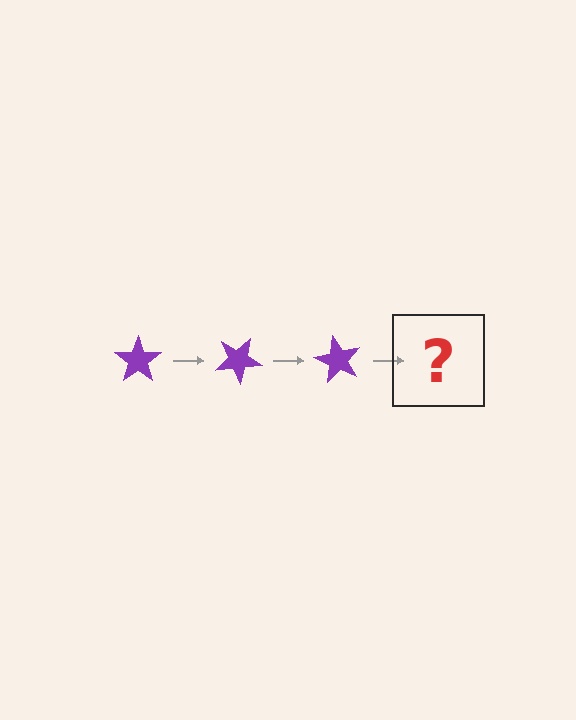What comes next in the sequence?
The next element should be a purple star rotated 90 degrees.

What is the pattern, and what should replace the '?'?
The pattern is that the star rotates 30 degrees each step. The '?' should be a purple star rotated 90 degrees.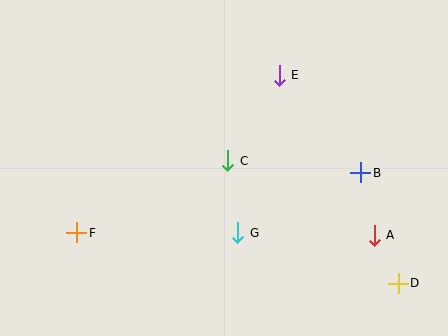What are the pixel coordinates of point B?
Point B is at (361, 173).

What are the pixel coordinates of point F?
Point F is at (77, 233).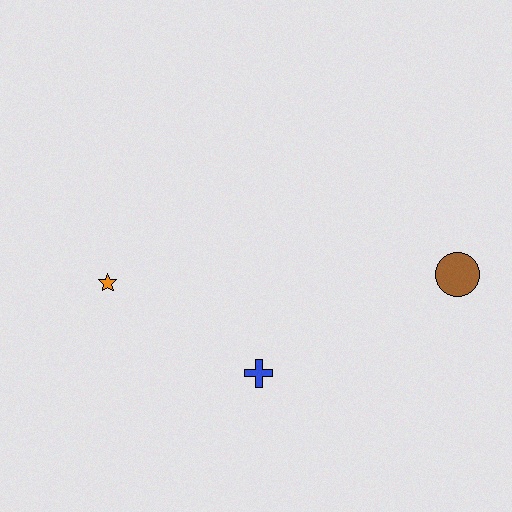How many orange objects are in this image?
There is 1 orange object.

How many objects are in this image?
There are 3 objects.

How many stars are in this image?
There is 1 star.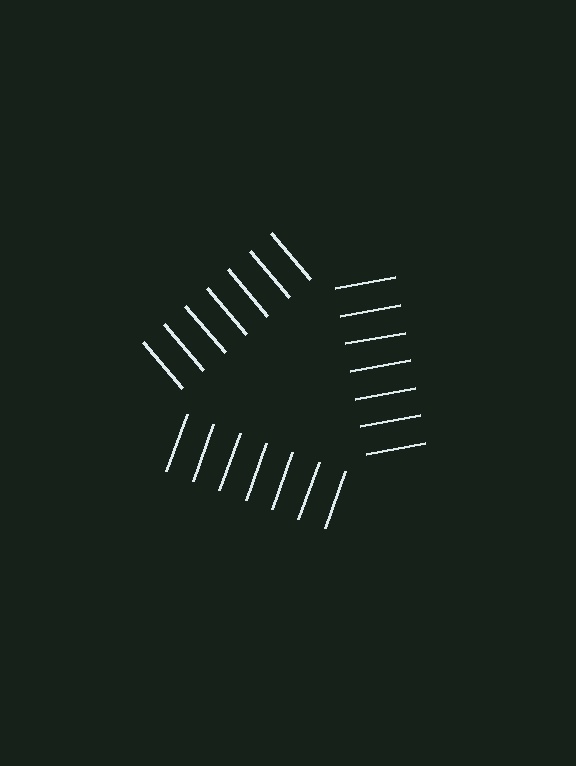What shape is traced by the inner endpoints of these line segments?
An illusory triangle — the line segments terminate on its edges but no continuous stroke is drawn.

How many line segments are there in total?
21 — 7 along each of the 3 edges.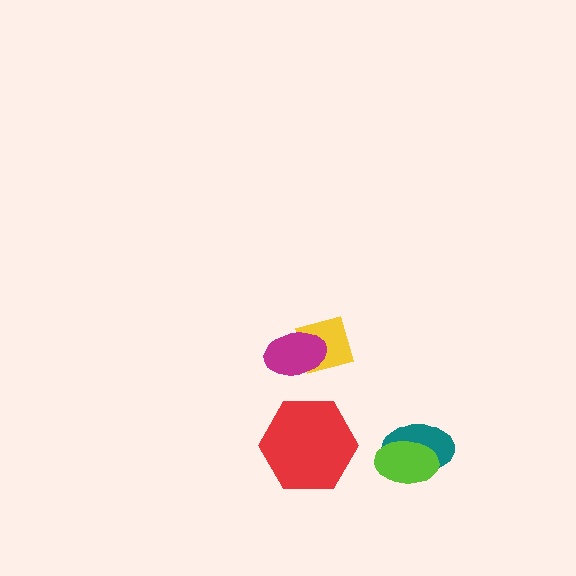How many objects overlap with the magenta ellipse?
1 object overlaps with the magenta ellipse.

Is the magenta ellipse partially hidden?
No, no other shape covers it.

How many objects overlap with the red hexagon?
0 objects overlap with the red hexagon.